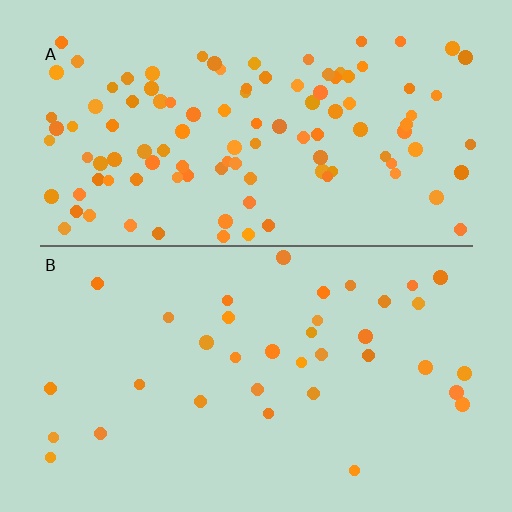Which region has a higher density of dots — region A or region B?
A (the top).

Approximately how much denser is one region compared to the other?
Approximately 3.0× — region A over region B.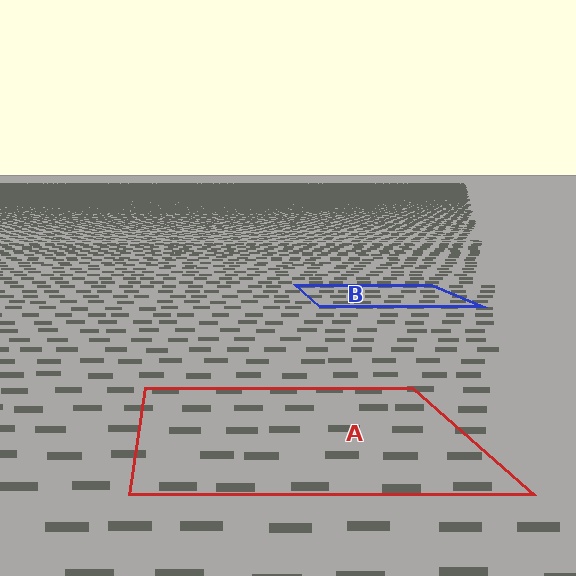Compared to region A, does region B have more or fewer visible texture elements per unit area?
Region B has more texture elements per unit area — they are packed more densely because it is farther away.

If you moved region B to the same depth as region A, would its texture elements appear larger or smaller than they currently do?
They would appear larger. At a closer depth, the same texture elements are projected at a bigger on-screen size.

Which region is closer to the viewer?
Region A is closer. The texture elements there are larger and more spread out.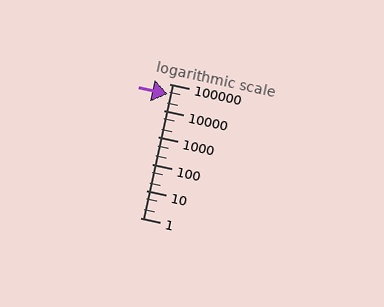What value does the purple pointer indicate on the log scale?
The pointer indicates approximately 41000.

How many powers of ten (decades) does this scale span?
The scale spans 5 decades, from 1 to 100000.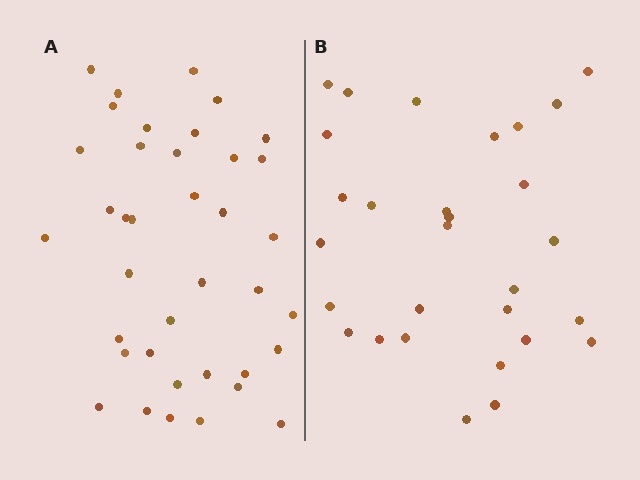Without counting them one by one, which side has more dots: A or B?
Region A (the left region) has more dots.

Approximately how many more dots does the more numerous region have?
Region A has roughly 8 or so more dots than region B.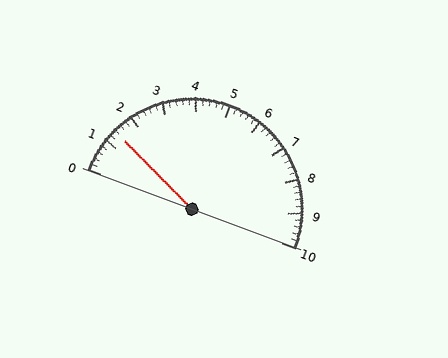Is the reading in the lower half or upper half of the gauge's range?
The reading is in the lower half of the range (0 to 10).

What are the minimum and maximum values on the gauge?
The gauge ranges from 0 to 10.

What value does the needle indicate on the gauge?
The needle indicates approximately 1.4.